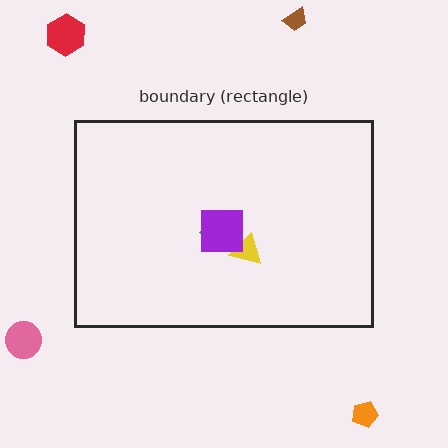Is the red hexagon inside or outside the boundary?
Outside.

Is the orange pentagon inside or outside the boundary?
Outside.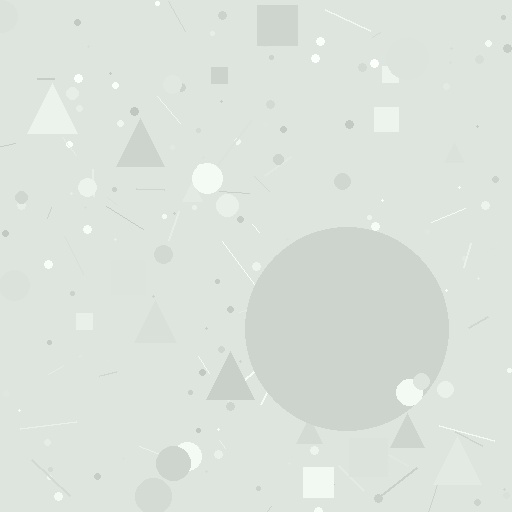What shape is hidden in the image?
A circle is hidden in the image.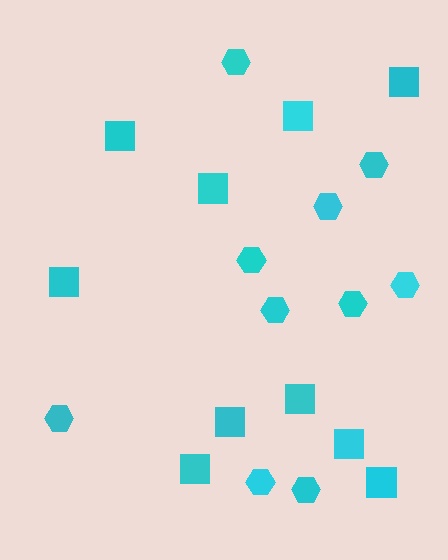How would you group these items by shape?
There are 2 groups: one group of hexagons (10) and one group of squares (10).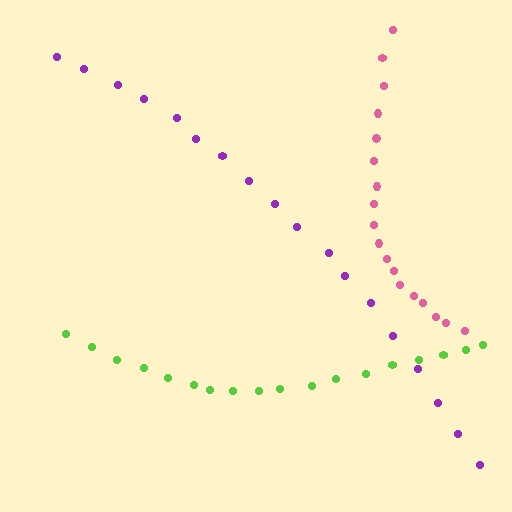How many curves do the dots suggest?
There are 3 distinct paths.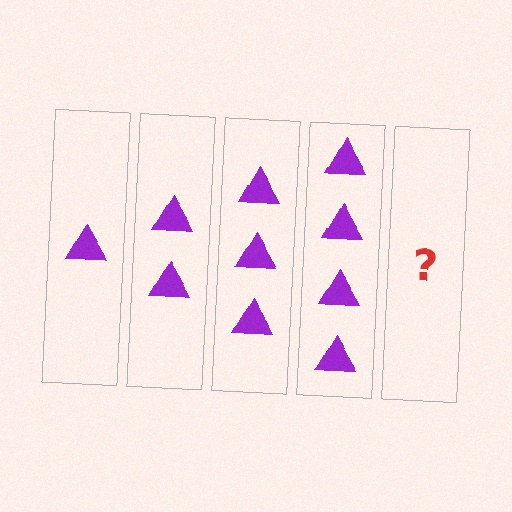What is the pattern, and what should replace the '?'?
The pattern is that each step adds one more triangle. The '?' should be 5 triangles.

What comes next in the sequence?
The next element should be 5 triangles.